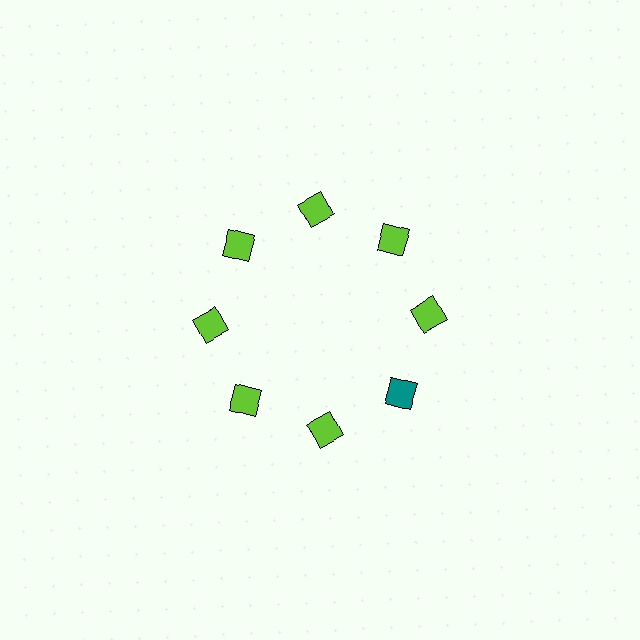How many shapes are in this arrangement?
There are 8 shapes arranged in a ring pattern.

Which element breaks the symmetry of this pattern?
The teal diamond at roughly the 4 o'clock position breaks the symmetry. All other shapes are lime diamonds.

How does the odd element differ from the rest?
It has a different color: teal instead of lime.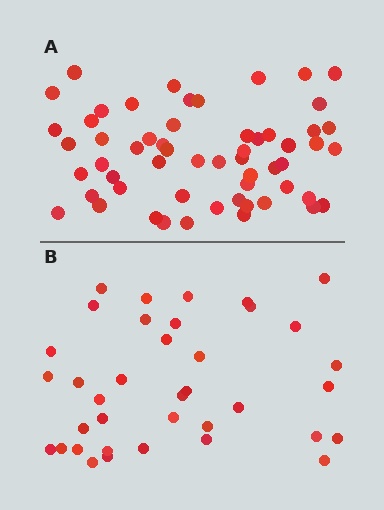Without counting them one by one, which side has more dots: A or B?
Region A (the top region) has more dots.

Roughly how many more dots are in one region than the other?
Region A has approximately 20 more dots than region B.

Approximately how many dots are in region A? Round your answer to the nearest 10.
About 60 dots. (The exact count is 57, which rounds to 60.)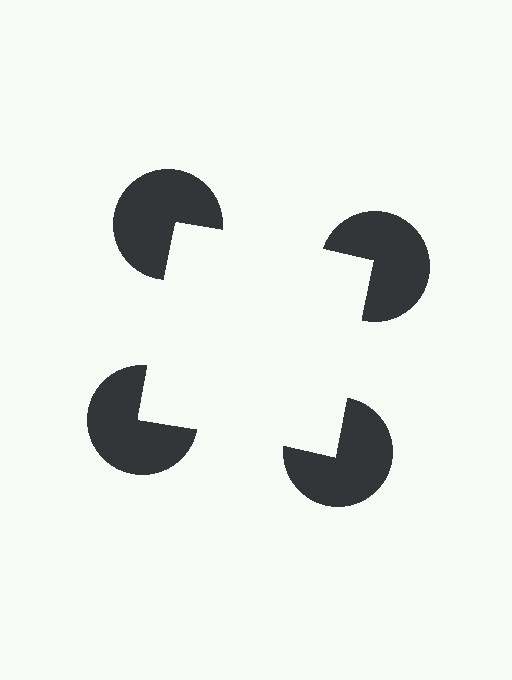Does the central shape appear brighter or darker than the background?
It typically appears slightly brighter than the background, even though no actual brightness change is drawn.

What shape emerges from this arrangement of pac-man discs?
An illusory square — its edges are inferred from the aligned wedge cuts in the pac-man discs, not physically drawn.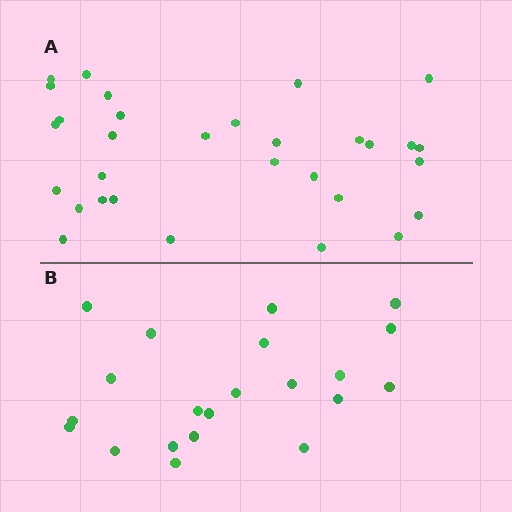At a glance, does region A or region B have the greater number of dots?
Region A (the top region) has more dots.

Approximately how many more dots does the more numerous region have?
Region A has roughly 10 or so more dots than region B.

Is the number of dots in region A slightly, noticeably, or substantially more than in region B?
Region A has substantially more. The ratio is roughly 1.5 to 1.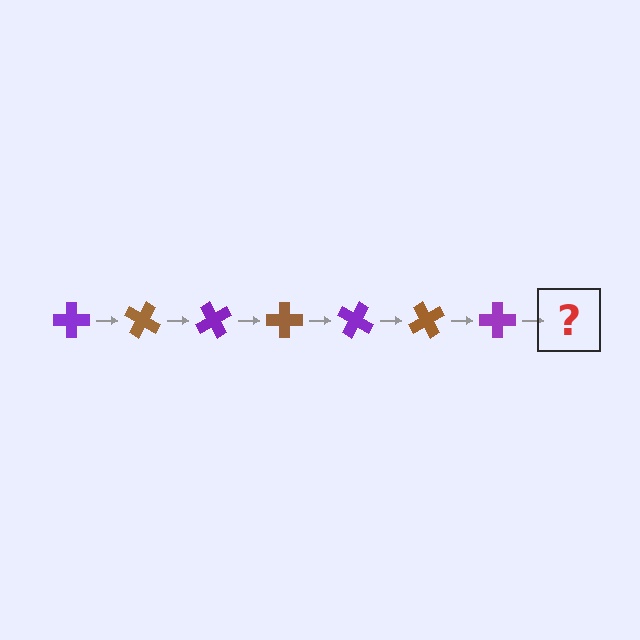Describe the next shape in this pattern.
It should be a brown cross, rotated 210 degrees from the start.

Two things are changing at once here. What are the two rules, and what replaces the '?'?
The two rules are that it rotates 30 degrees each step and the color cycles through purple and brown. The '?' should be a brown cross, rotated 210 degrees from the start.